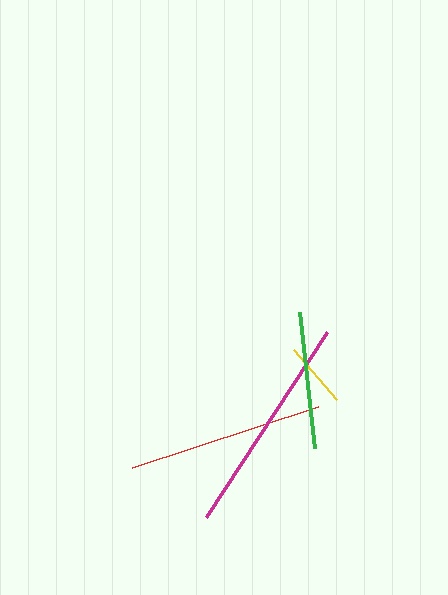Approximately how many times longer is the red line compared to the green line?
The red line is approximately 1.4 times the length of the green line.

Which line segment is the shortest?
The yellow line is the shortest at approximately 67 pixels.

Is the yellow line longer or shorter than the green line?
The green line is longer than the yellow line.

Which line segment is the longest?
The magenta line is the longest at approximately 221 pixels.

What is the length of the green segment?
The green segment is approximately 137 pixels long.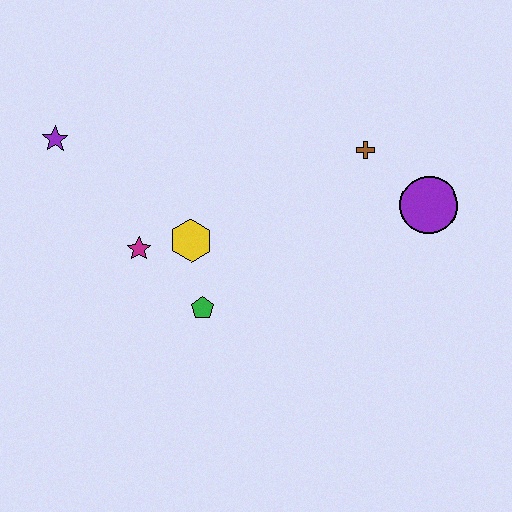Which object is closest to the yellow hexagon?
The magenta star is closest to the yellow hexagon.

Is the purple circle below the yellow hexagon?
No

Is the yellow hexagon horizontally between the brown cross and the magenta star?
Yes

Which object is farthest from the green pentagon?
The purple circle is farthest from the green pentagon.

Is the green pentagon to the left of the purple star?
No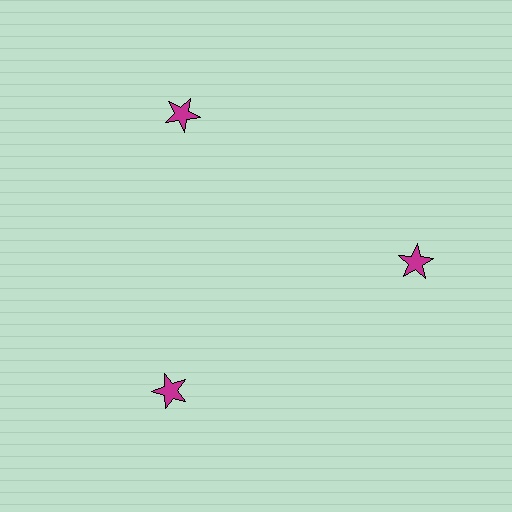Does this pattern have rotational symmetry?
Yes, this pattern has 3-fold rotational symmetry. It looks the same after rotating 120 degrees around the center.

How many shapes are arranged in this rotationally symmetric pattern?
There are 3 shapes, arranged in 3 groups of 1.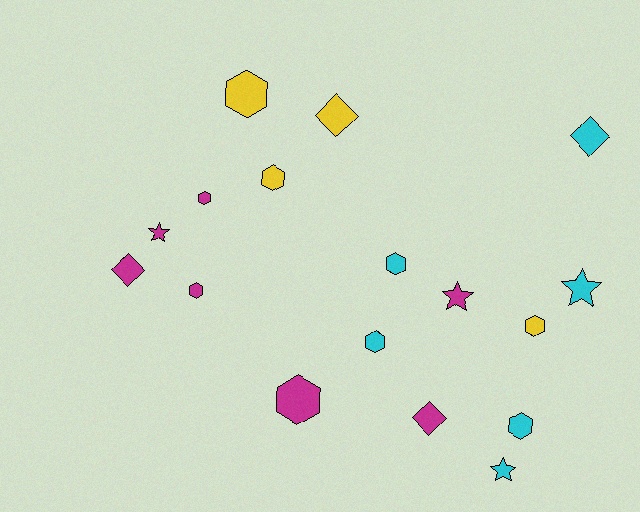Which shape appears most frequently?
Hexagon, with 9 objects.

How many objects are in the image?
There are 17 objects.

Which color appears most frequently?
Magenta, with 7 objects.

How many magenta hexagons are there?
There are 3 magenta hexagons.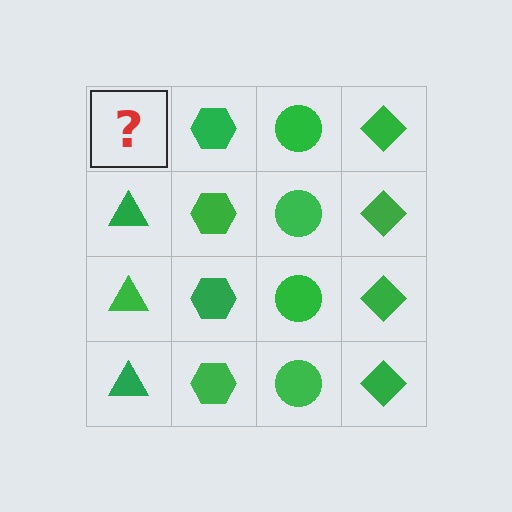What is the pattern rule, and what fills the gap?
The rule is that each column has a consistent shape. The gap should be filled with a green triangle.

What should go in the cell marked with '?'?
The missing cell should contain a green triangle.